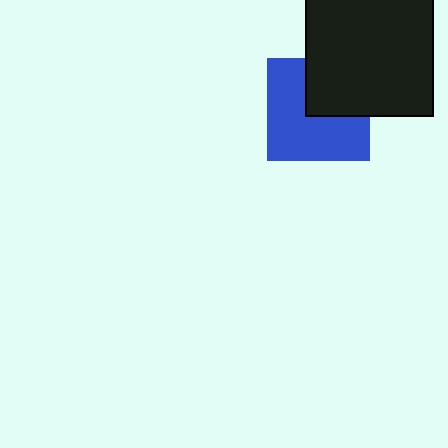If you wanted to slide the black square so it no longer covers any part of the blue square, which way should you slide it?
Slide it toward the upper-right — that is the most direct way to separate the two shapes.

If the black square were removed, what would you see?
You would see the complete blue square.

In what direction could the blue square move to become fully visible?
The blue square could move toward the lower-left. That would shift it out from behind the black square entirely.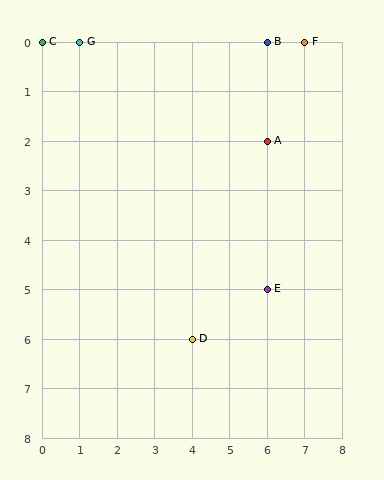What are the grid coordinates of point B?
Point B is at grid coordinates (6, 0).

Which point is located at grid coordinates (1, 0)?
Point G is at (1, 0).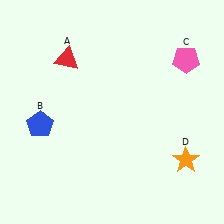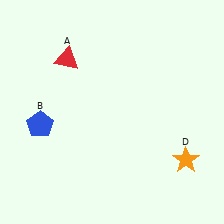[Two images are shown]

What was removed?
The pink pentagon (C) was removed in Image 2.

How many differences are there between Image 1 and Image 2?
There is 1 difference between the two images.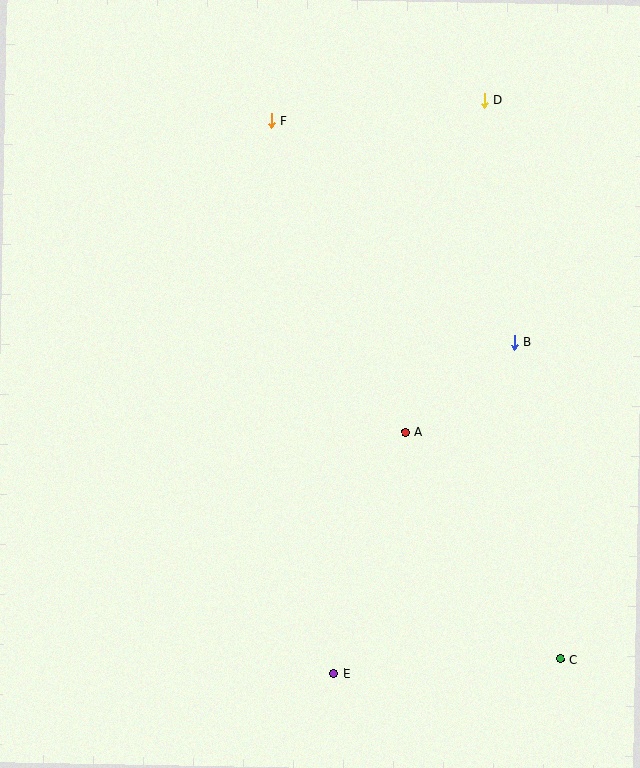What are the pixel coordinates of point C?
Point C is at (560, 659).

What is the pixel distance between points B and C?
The distance between B and C is 321 pixels.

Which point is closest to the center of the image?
Point A at (406, 432) is closest to the center.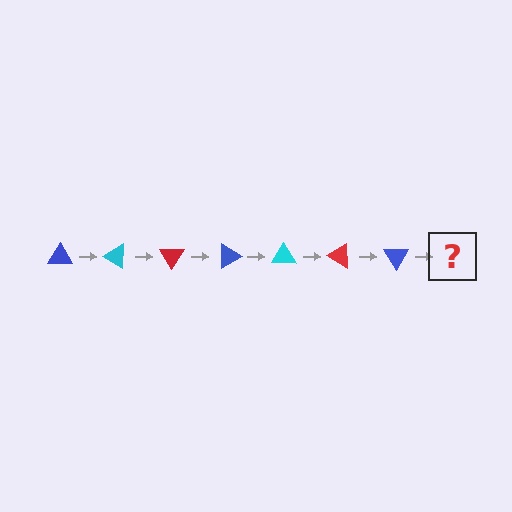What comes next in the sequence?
The next element should be a cyan triangle, rotated 210 degrees from the start.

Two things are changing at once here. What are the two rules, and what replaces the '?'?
The two rules are that it rotates 30 degrees each step and the color cycles through blue, cyan, and red. The '?' should be a cyan triangle, rotated 210 degrees from the start.